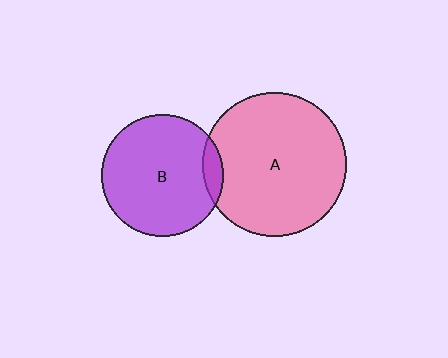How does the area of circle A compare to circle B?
Approximately 1.4 times.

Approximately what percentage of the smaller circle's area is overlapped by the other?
Approximately 10%.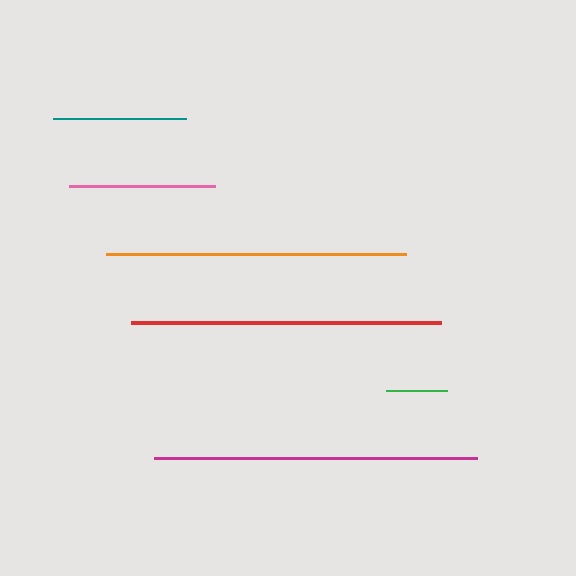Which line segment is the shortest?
The green line is the shortest at approximately 61 pixels.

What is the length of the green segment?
The green segment is approximately 61 pixels long.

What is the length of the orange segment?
The orange segment is approximately 300 pixels long.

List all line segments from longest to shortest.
From longest to shortest: magenta, red, orange, pink, teal, green.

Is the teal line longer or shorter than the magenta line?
The magenta line is longer than the teal line.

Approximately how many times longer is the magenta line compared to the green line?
The magenta line is approximately 5.3 times the length of the green line.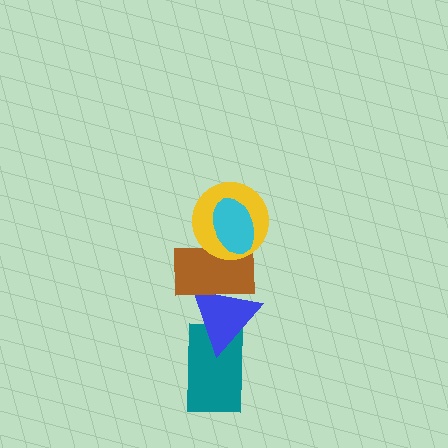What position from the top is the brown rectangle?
The brown rectangle is 3rd from the top.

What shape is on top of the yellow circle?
The cyan ellipse is on top of the yellow circle.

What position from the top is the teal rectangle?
The teal rectangle is 5th from the top.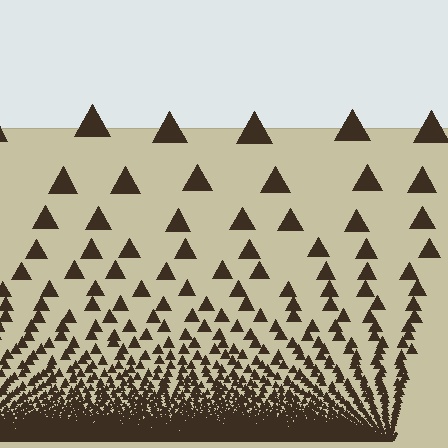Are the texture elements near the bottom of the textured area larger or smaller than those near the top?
Smaller. The gradient is inverted — elements near the bottom are smaller and denser.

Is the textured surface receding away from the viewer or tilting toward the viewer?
The surface appears to tilt toward the viewer. Texture elements get larger and sparser toward the top.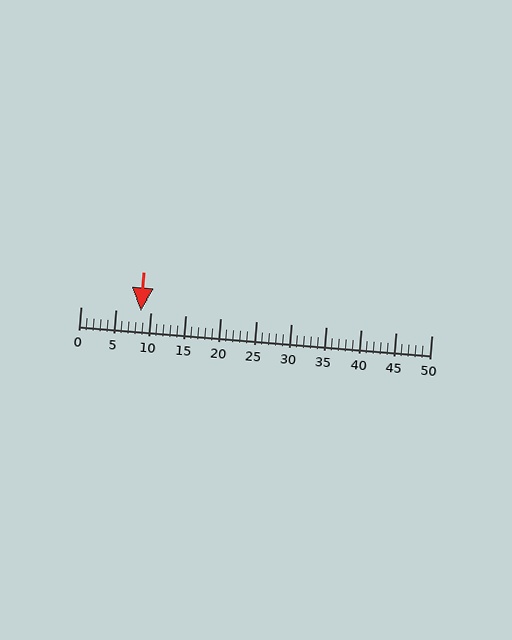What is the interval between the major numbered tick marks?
The major tick marks are spaced 5 units apart.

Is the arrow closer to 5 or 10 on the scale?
The arrow is closer to 10.